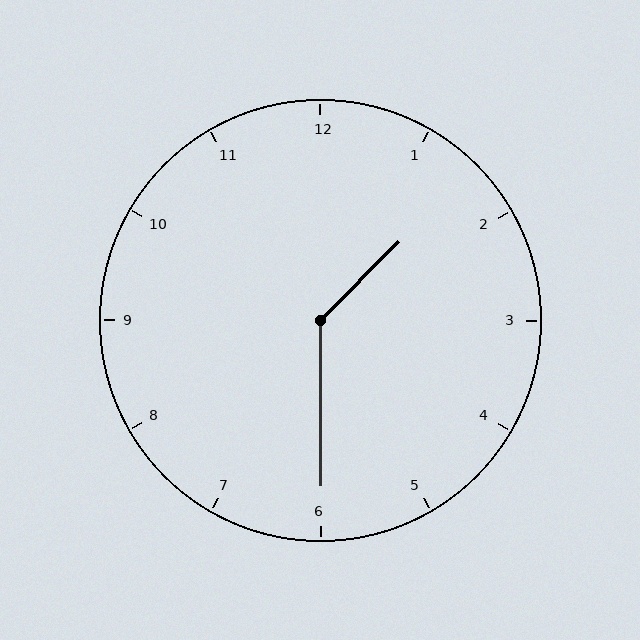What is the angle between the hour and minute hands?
Approximately 135 degrees.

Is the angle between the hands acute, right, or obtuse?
It is obtuse.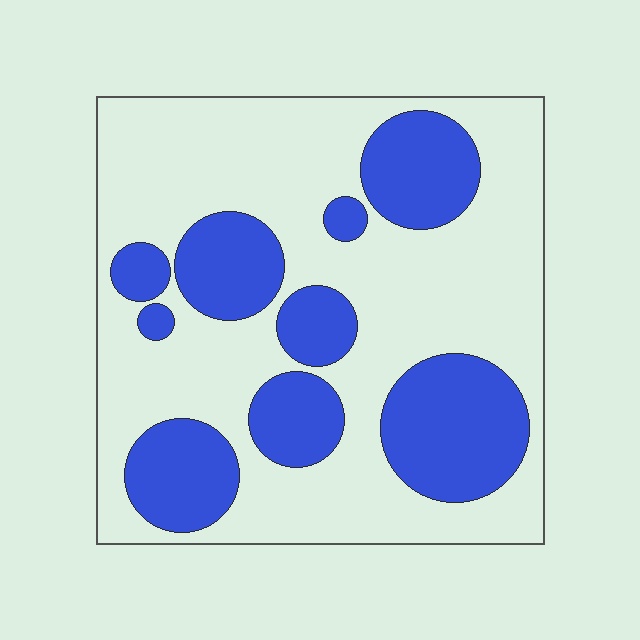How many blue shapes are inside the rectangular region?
9.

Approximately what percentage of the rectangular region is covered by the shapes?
Approximately 35%.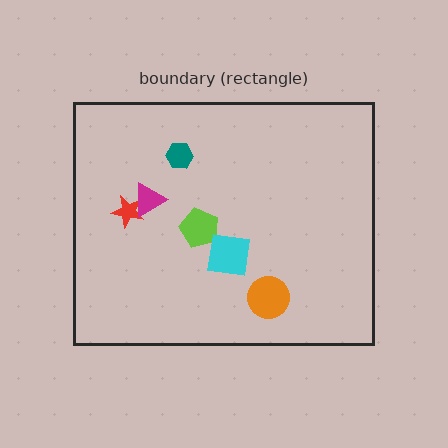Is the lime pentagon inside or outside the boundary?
Inside.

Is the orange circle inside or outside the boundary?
Inside.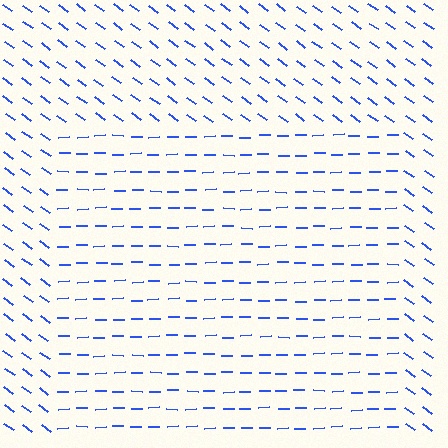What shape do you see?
I see a rectangle.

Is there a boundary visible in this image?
Yes, there is a texture boundary formed by a change in line orientation.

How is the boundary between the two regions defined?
The boundary is defined purely by a change in line orientation (approximately 37 degrees difference). All lines are the same color and thickness.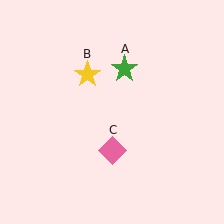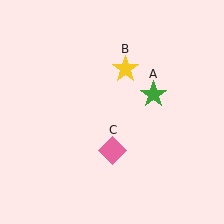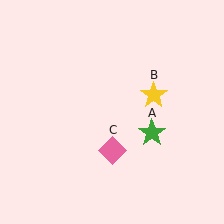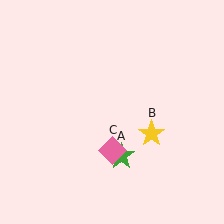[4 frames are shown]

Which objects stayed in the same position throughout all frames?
Pink diamond (object C) remained stationary.